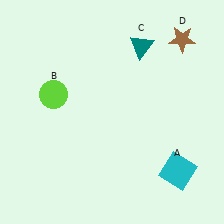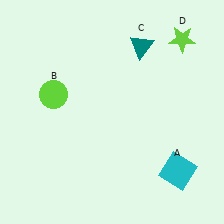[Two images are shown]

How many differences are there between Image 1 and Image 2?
There is 1 difference between the two images.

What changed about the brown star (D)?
In Image 1, D is brown. In Image 2, it changed to lime.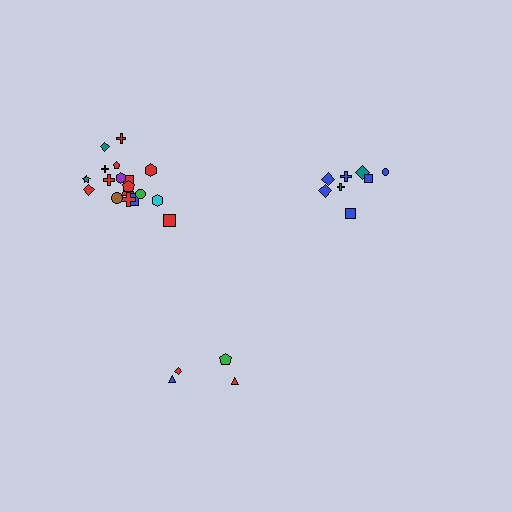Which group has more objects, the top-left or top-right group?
The top-left group.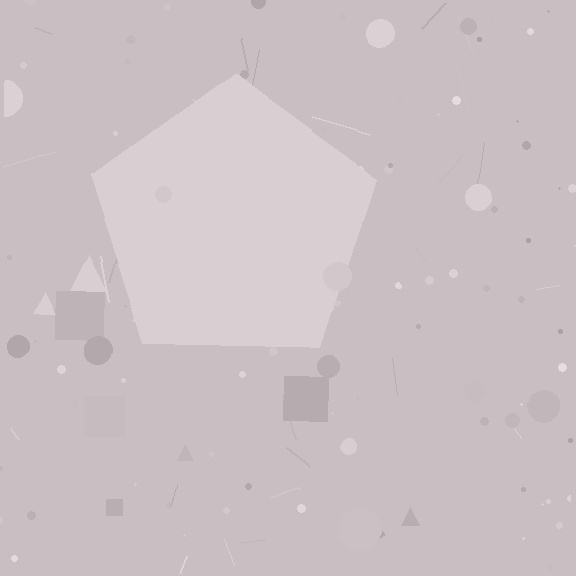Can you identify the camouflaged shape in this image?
The camouflaged shape is a pentagon.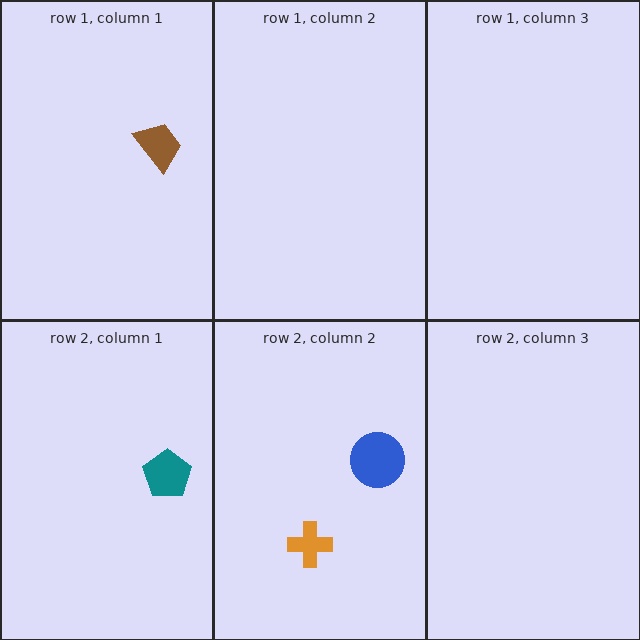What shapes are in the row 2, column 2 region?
The blue circle, the orange cross.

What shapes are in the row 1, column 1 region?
The brown trapezoid.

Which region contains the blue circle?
The row 2, column 2 region.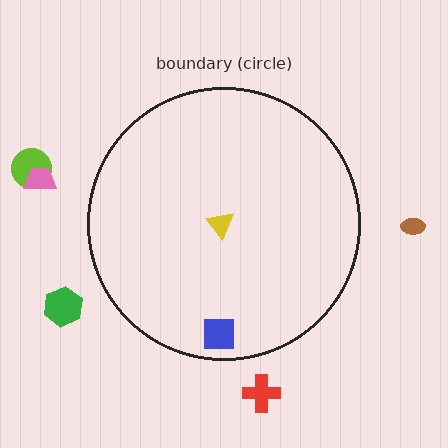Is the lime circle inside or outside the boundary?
Outside.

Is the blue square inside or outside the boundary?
Inside.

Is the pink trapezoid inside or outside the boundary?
Outside.